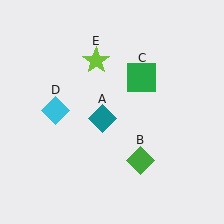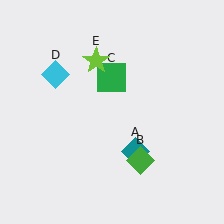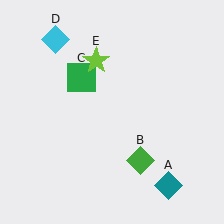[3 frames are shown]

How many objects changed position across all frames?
3 objects changed position: teal diamond (object A), green square (object C), cyan diamond (object D).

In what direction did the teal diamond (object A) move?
The teal diamond (object A) moved down and to the right.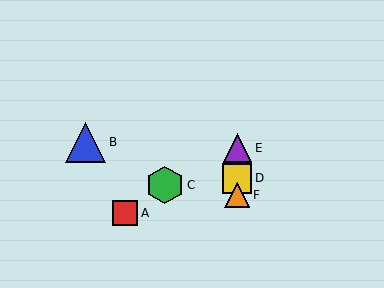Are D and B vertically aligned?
No, D is at x≈237 and B is at x≈86.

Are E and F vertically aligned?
Yes, both are at x≈237.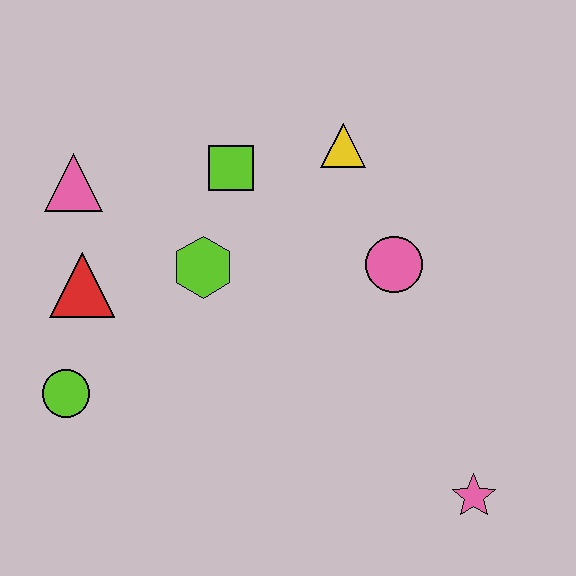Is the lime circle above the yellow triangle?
No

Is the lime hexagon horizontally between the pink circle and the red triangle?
Yes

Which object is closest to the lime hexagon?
The lime square is closest to the lime hexagon.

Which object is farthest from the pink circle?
The lime circle is farthest from the pink circle.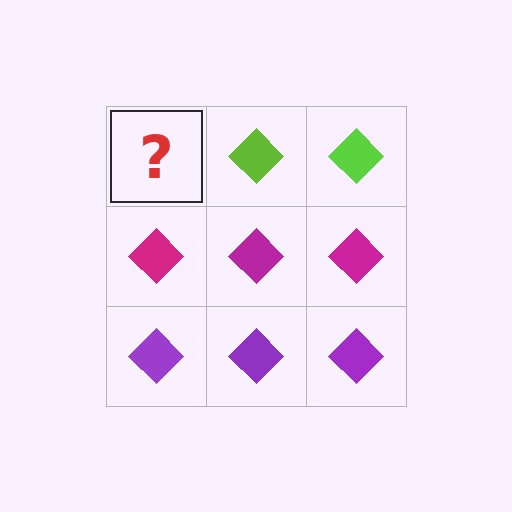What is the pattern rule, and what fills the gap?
The rule is that each row has a consistent color. The gap should be filled with a lime diamond.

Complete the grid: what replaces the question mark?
The question mark should be replaced with a lime diamond.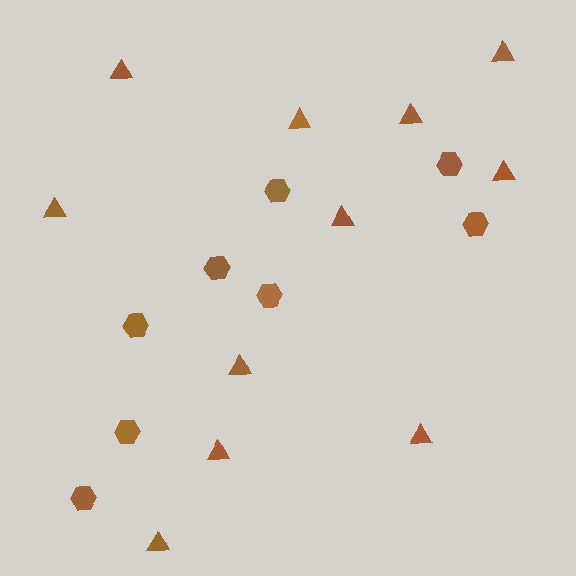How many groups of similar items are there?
There are 2 groups: one group of hexagons (8) and one group of triangles (11).